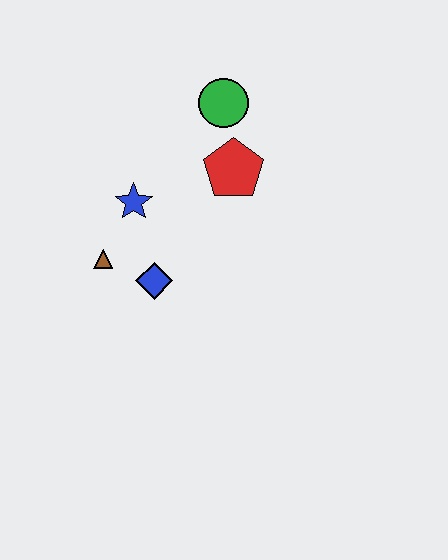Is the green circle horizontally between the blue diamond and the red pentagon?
Yes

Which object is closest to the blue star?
The brown triangle is closest to the blue star.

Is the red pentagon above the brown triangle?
Yes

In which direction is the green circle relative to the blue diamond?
The green circle is above the blue diamond.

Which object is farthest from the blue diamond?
The green circle is farthest from the blue diamond.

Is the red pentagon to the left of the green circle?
No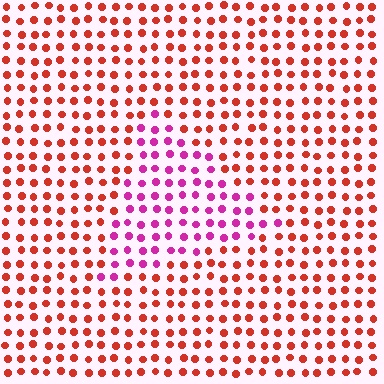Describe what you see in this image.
The image is filled with small red elements in a uniform arrangement. A triangle-shaped region is visible where the elements are tinted to a slightly different hue, forming a subtle color boundary.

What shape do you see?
I see a triangle.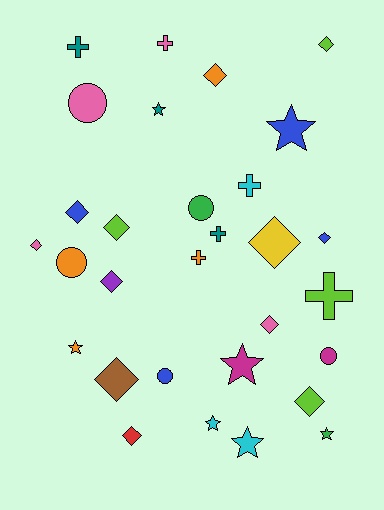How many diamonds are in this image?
There are 12 diamonds.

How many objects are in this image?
There are 30 objects.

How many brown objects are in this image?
There is 1 brown object.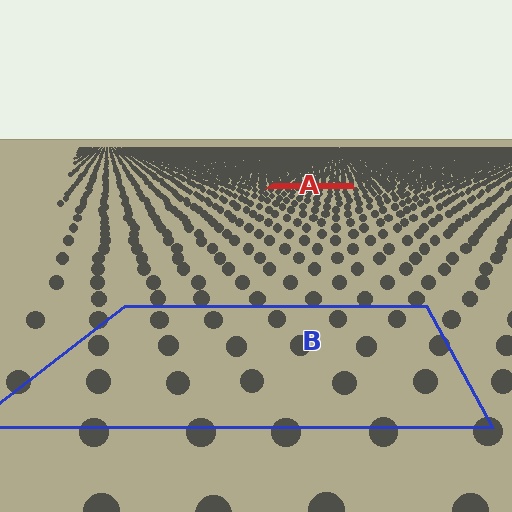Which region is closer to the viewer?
Region B is closer. The texture elements there are larger and more spread out.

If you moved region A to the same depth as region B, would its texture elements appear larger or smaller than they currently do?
They would appear larger. At a closer depth, the same texture elements are projected at a bigger on-screen size.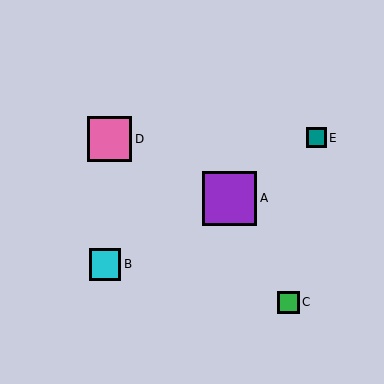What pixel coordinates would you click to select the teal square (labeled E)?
Click at (316, 138) to select the teal square E.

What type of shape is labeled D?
Shape D is a pink square.